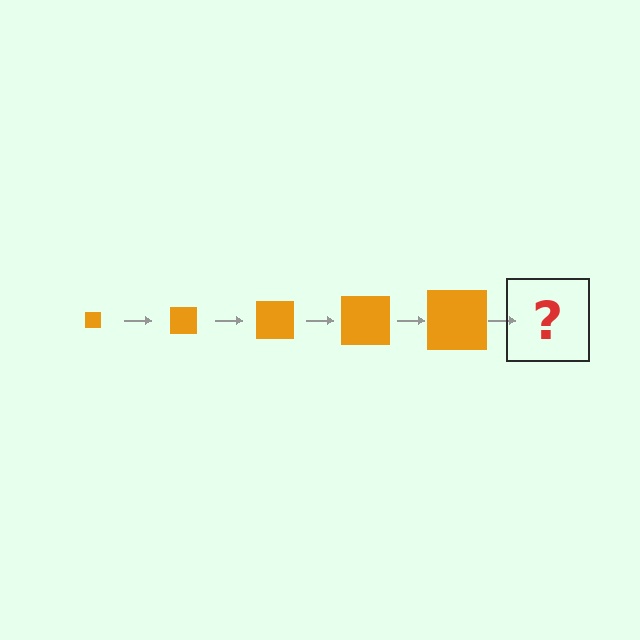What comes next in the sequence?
The next element should be an orange square, larger than the previous one.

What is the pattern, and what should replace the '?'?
The pattern is that the square gets progressively larger each step. The '?' should be an orange square, larger than the previous one.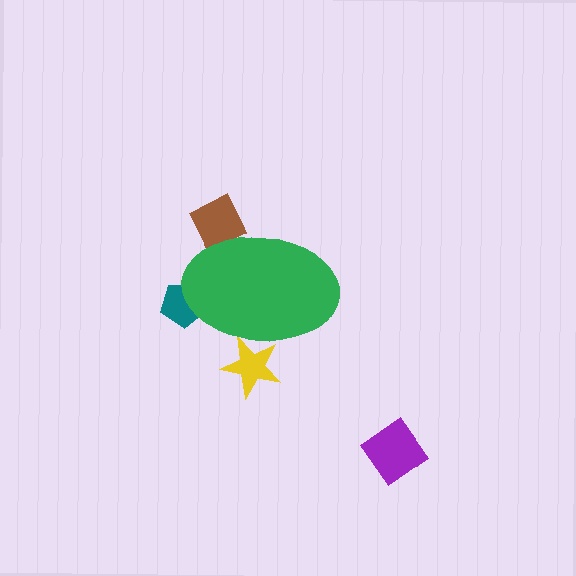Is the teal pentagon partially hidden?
Yes, the teal pentagon is partially hidden behind the green ellipse.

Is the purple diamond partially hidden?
No, the purple diamond is fully visible.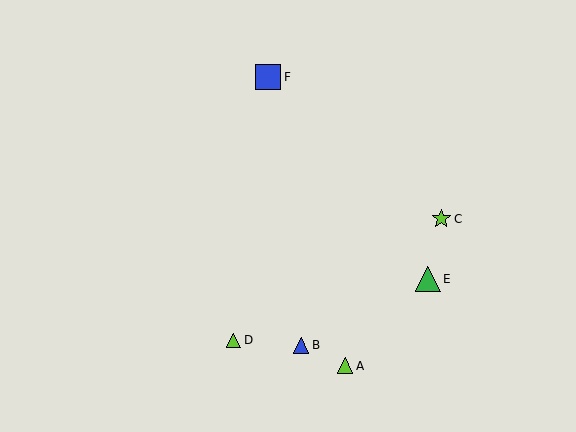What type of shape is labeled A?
Shape A is a lime triangle.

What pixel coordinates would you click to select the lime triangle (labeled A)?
Click at (345, 366) to select the lime triangle A.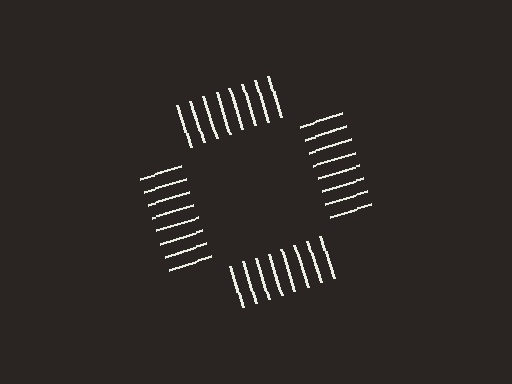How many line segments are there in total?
32 — 8 along each of the 4 edges.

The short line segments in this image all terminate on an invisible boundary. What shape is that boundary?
An illusory square — the line segments terminate on its edges but no continuous stroke is drawn.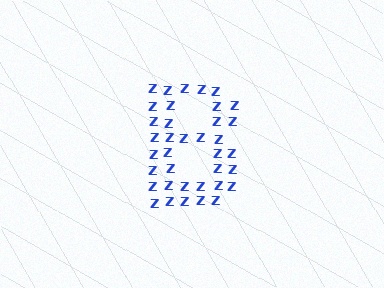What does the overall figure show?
The overall figure shows the letter B.